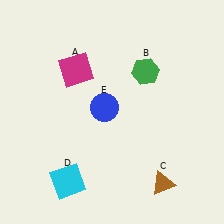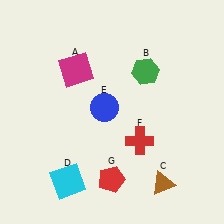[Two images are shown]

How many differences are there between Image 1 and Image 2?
There are 2 differences between the two images.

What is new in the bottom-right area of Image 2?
A red cross (F) was added in the bottom-right area of Image 2.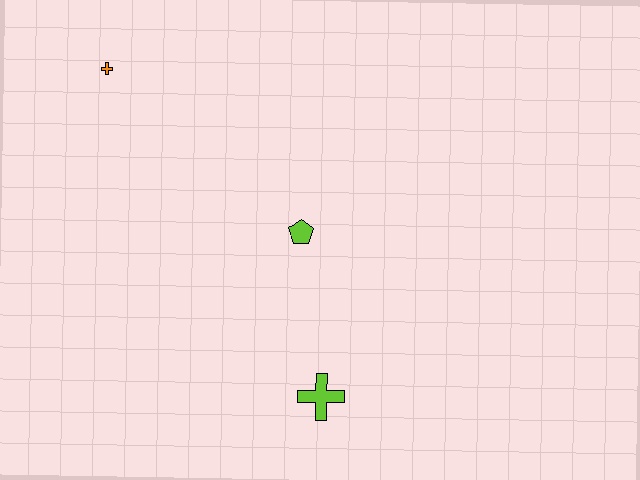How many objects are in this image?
There are 3 objects.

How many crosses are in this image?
There are 2 crosses.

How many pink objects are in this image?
There are no pink objects.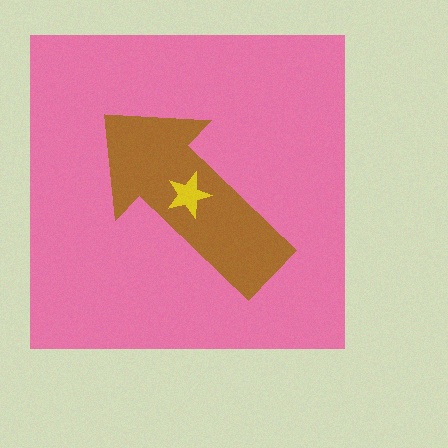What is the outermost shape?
The pink square.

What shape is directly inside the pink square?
The brown arrow.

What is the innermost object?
The yellow star.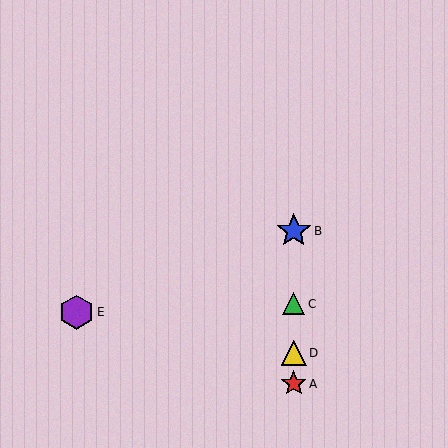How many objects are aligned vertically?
4 objects (A, B, C, D) are aligned vertically.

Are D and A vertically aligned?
Yes, both are at x≈294.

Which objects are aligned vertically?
Objects A, B, C, D are aligned vertically.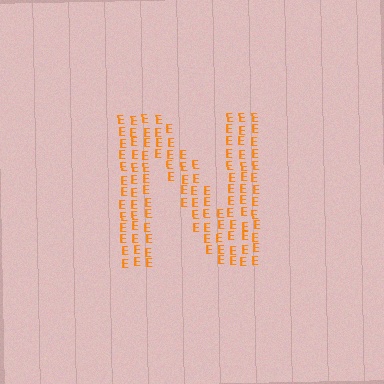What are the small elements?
The small elements are letter E's.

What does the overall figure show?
The overall figure shows the letter N.